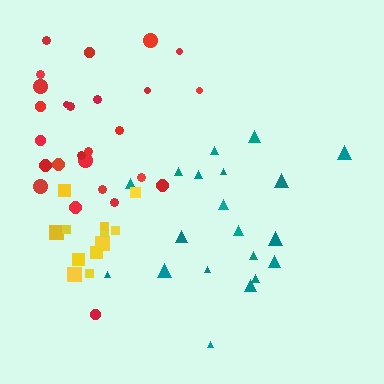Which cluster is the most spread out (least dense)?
Teal.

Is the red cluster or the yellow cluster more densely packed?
Yellow.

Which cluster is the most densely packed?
Yellow.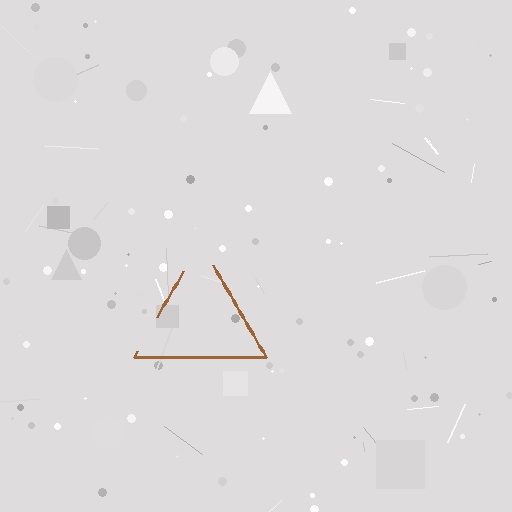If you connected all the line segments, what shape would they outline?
They would outline a triangle.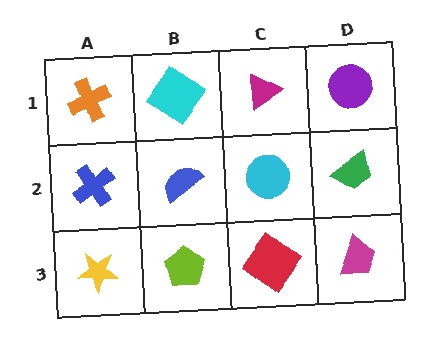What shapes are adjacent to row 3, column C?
A cyan circle (row 2, column C), a lime pentagon (row 3, column B), a magenta trapezoid (row 3, column D).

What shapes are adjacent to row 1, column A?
A blue cross (row 2, column A), a cyan diamond (row 1, column B).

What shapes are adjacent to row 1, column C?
A cyan circle (row 2, column C), a cyan diamond (row 1, column B), a purple circle (row 1, column D).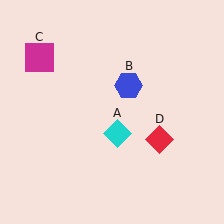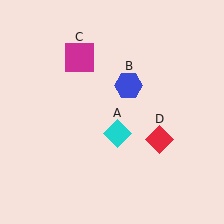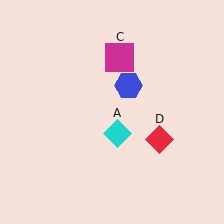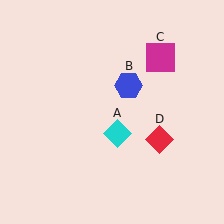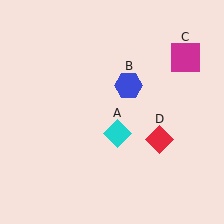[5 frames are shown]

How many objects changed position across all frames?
1 object changed position: magenta square (object C).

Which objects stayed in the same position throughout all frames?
Cyan diamond (object A) and blue hexagon (object B) and red diamond (object D) remained stationary.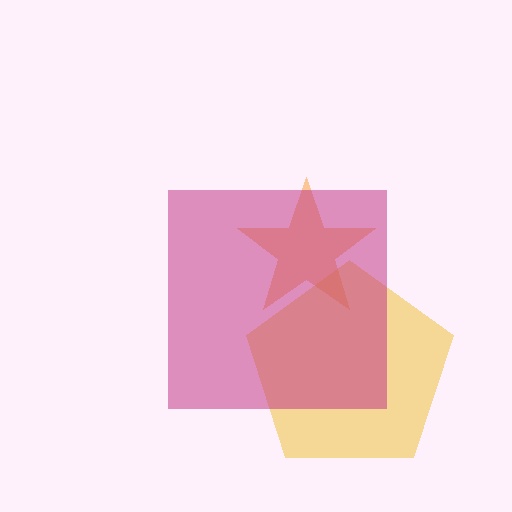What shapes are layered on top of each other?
The layered shapes are: a yellow pentagon, an orange star, a magenta square.